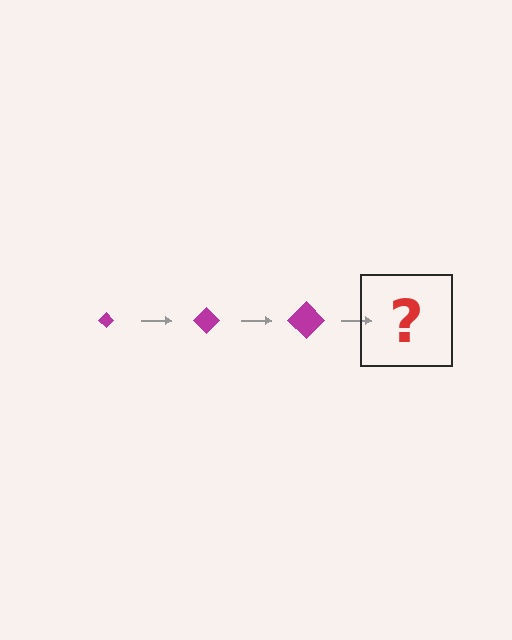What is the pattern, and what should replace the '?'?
The pattern is that the diamond gets progressively larger each step. The '?' should be a magenta diamond, larger than the previous one.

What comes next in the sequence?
The next element should be a magenta diamond, larger than the previous one.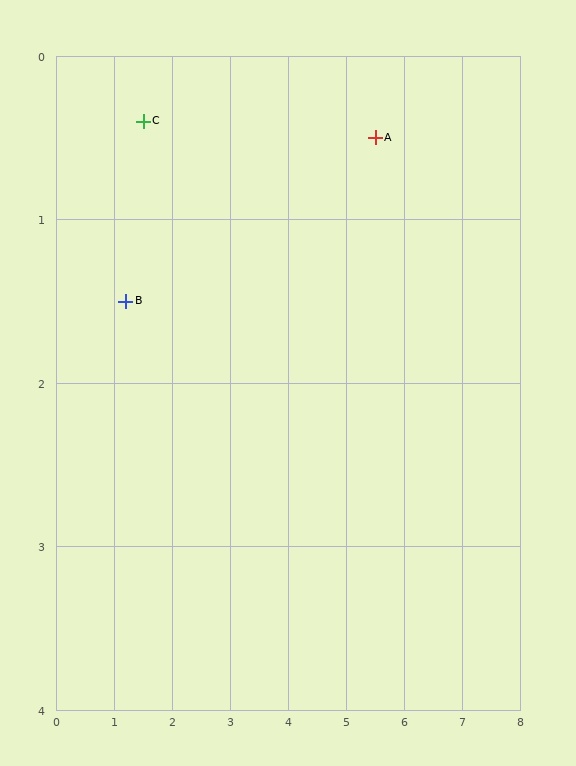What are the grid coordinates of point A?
Point A is at approximately (5.5, 0.5).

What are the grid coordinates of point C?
Point C is at approximately (1.5, 0.4).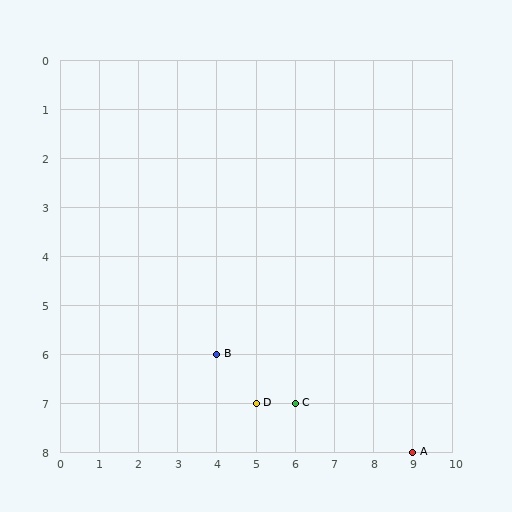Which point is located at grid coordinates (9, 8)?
Point A is at (9, 8).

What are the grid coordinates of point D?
Point D is at grid coordinates (5, 7).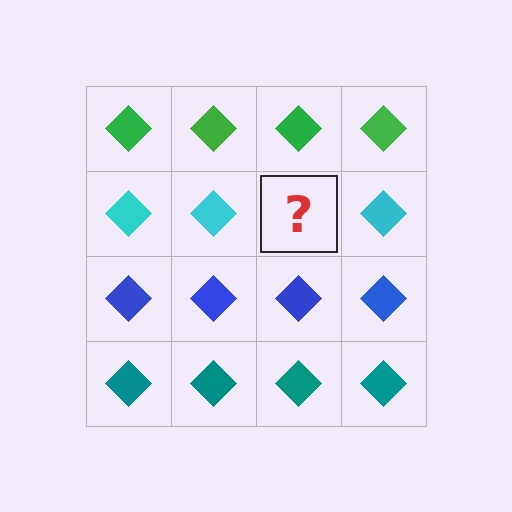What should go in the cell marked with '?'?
The missing cell should contain a cyan diamond.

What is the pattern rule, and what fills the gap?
The rule is that each row has a consistent color. The gap should be filled with a cyan diamond.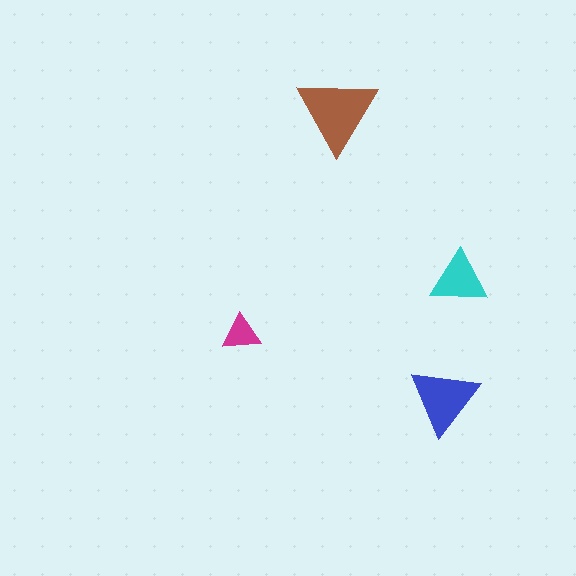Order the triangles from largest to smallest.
the brown one, the blue one, the cyan one, the magenta one.